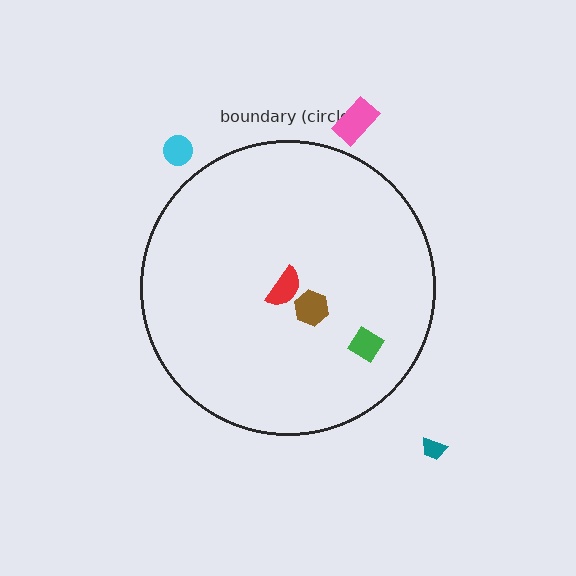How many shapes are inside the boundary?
3 inside, 3 outside.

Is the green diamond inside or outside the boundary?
Inside.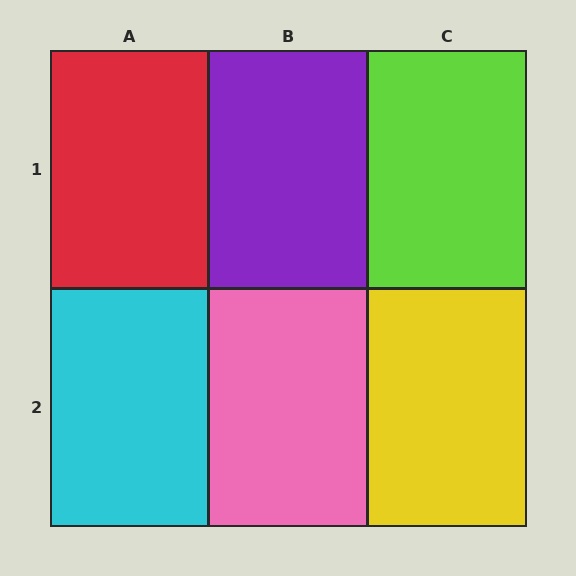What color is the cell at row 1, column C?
Lime.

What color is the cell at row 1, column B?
Purple.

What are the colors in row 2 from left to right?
Cyan, pink, yellow.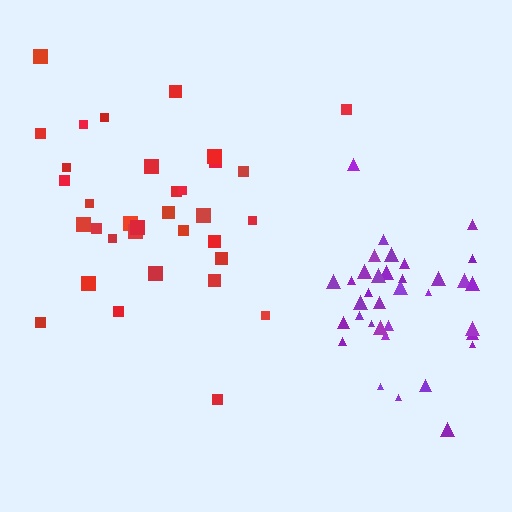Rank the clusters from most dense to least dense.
purple, red.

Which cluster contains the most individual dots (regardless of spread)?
Purple (35).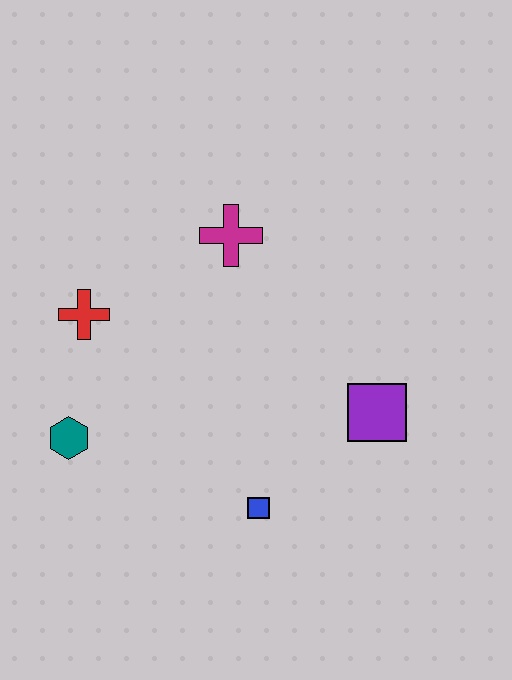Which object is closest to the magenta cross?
The red cross is closest to the magenta cross.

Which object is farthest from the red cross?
The purple square is farthest from the red cross.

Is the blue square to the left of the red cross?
No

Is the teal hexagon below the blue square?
No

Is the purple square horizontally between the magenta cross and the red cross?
No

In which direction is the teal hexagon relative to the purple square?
The teal hexagon is to the left of the purple square.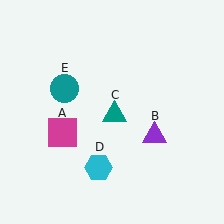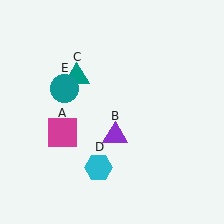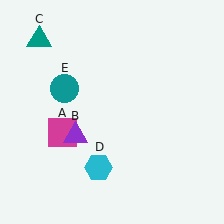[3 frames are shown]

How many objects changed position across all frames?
2 objects changed position: purple triangle (object B), teal triangle (object C).